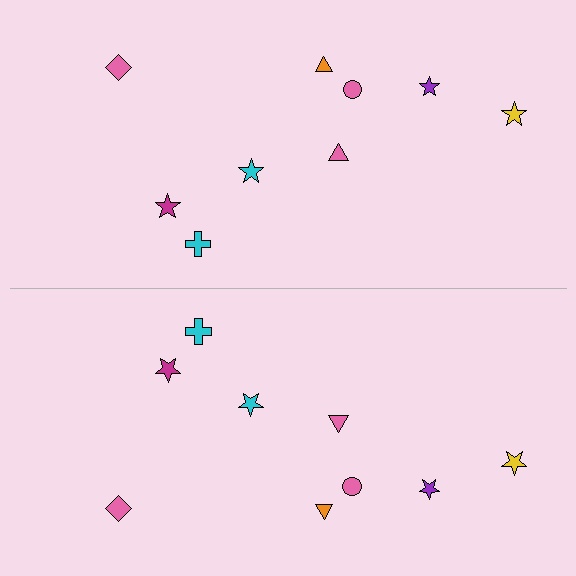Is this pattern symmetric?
Yes, this pattern has bilateral (reflection) symmetry.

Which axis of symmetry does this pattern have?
The pattern has a horizontal axis of symmetry running through the center of the image.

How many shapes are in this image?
There are 18 shapes in this image.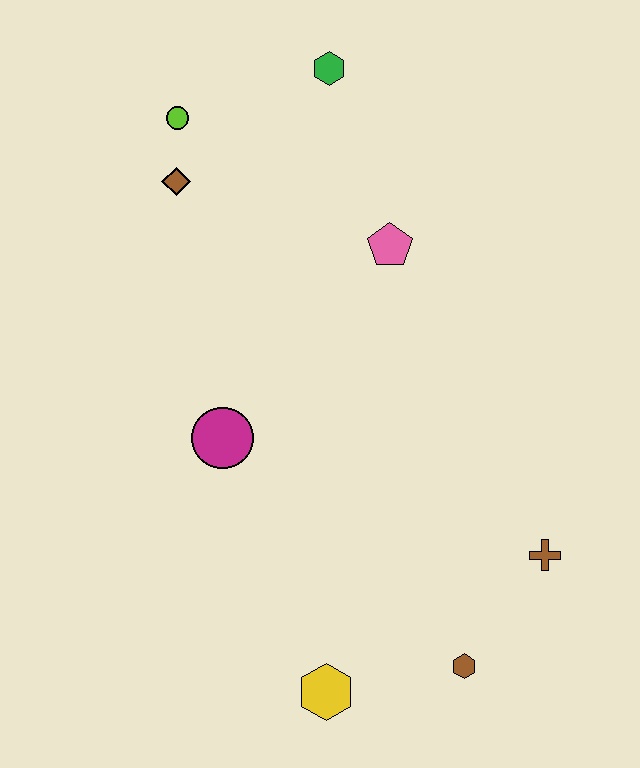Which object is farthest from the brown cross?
The lime circle is farthest from the brown cross.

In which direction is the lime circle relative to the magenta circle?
The lime circle is above the magenta circle.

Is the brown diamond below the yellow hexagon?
No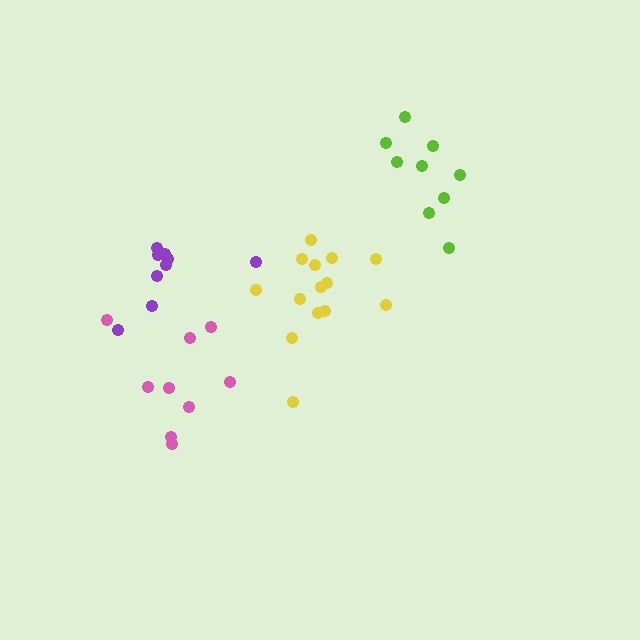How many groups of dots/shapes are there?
There are 4 groups.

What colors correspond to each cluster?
The clusters are colored: lime, purple, yellow, pink.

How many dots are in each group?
Group 1: 9 dots, Group 2: 9 dots, Group 3: 14 dots, Group 4: 9 dots (41 total).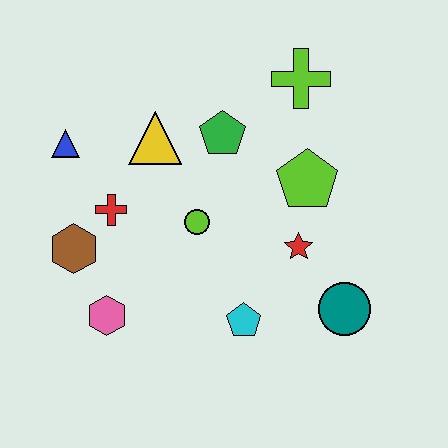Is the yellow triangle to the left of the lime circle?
Yes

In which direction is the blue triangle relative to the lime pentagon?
The blue triangle is to the left of the lime pentagon.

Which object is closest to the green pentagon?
The yellow triangle is closest to the green pentagon.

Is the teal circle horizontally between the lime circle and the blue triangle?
No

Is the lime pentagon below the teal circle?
No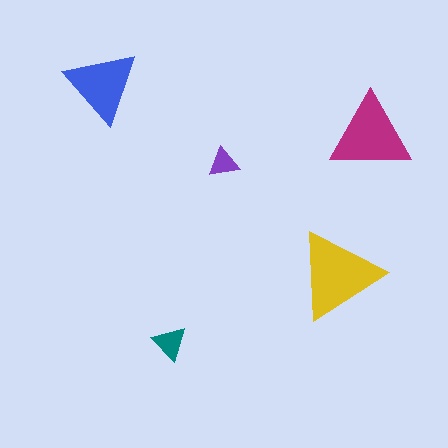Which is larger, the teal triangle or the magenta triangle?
The magenta one.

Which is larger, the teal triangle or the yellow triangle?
The yellow one.